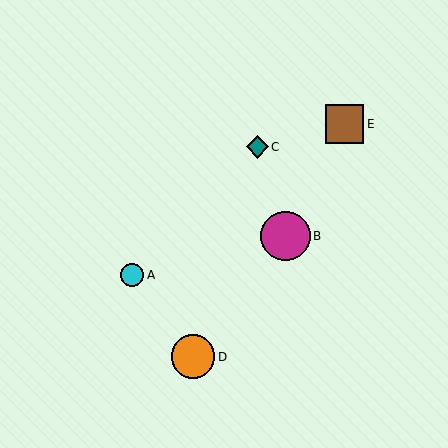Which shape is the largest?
The magenta circle (labeled B) is the largest.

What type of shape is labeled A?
Shape A is a cyan circle.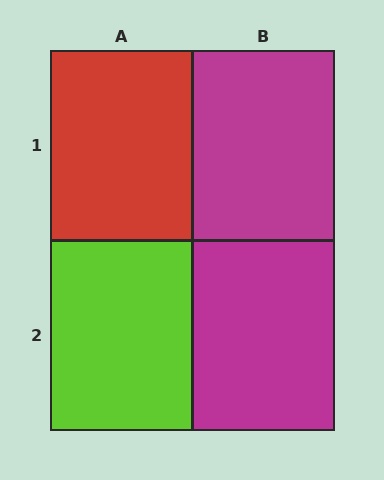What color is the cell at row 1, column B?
Magenta.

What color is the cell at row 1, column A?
Red.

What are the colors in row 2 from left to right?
Lime, magenta.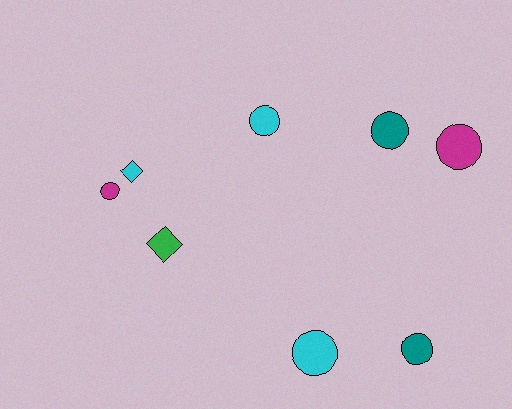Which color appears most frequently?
Cyan, with 3 objects.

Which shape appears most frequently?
Circle, with 6 objects.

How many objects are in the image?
There are 8 objects.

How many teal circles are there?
There are 2 teal circles.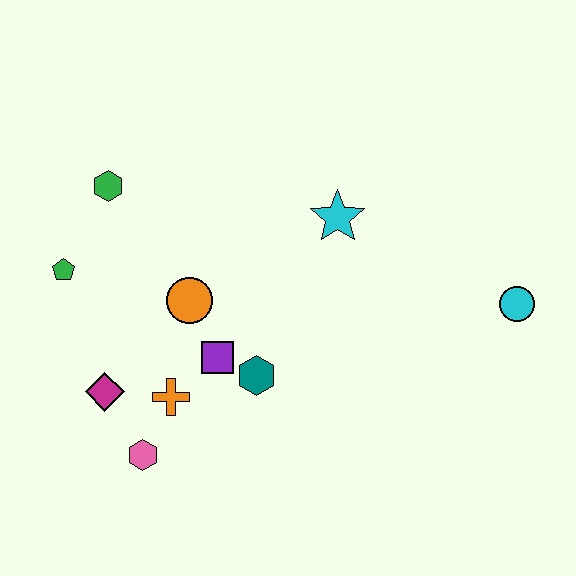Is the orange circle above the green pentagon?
No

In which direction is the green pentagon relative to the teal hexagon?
The green pentagon is to the left of the teal hexagon.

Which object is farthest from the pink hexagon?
The cyan circle is farthest from the pink hexagon.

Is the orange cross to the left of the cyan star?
Yes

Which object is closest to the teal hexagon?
The purple square is closest to the teal hexagon.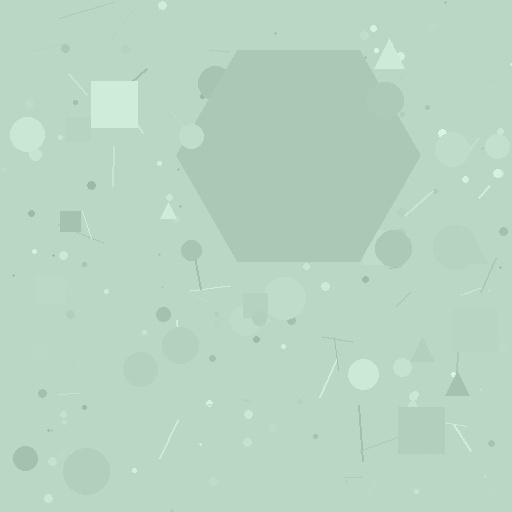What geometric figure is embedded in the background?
A hexagon is embedded in the background.